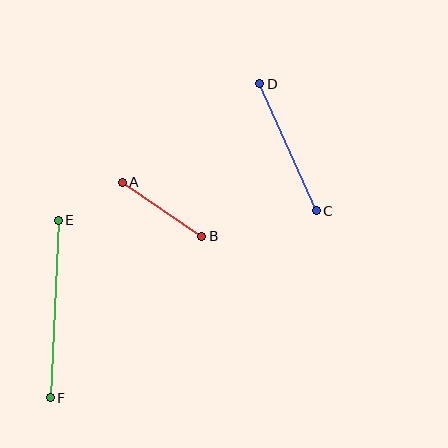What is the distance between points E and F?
The distance is approximately 178 pixels.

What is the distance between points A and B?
The distance is approximately 96 pixels.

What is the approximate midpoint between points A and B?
The midpoint is at approximately (162, 209) pixels.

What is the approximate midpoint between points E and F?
The midpoint is at approximately (54, 309) pixels.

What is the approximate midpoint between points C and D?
The midpoint is at approximately (288, 147) pixels.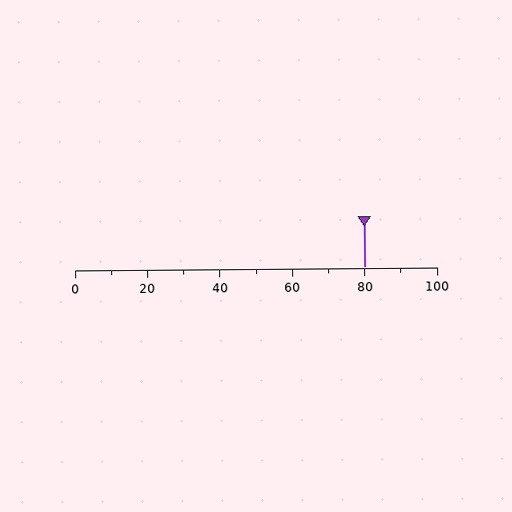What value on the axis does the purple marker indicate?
The marker indicates approximately 80.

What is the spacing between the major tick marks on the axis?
The major ticks are spaced 20 apart.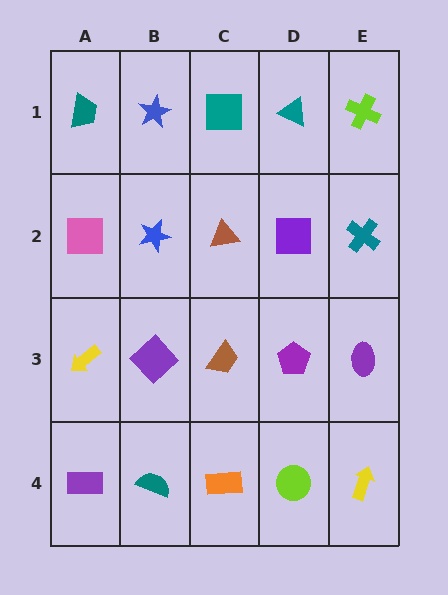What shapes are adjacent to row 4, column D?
A purple pentagon (row 3, column D), an orange rectangle (row 4, column C), a yellow arrow (row 4, column E).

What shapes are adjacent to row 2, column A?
A teal trapezoid (row 1, column A), a yellow arrow (row 3, column A), a blue star (row 2, column B).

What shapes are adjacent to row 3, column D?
A purple square (row 2, column D), a lime circle (row 4, column D), a brown trapezoid (row 3, column C), a purple ellipse (row 3, column E).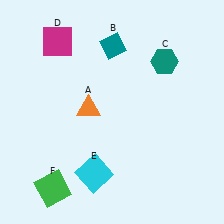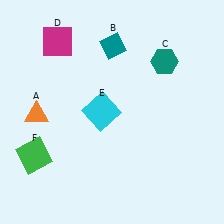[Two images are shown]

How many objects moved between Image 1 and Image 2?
3 objects moved between the two images.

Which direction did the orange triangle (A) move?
The orange triangle (A) moved left.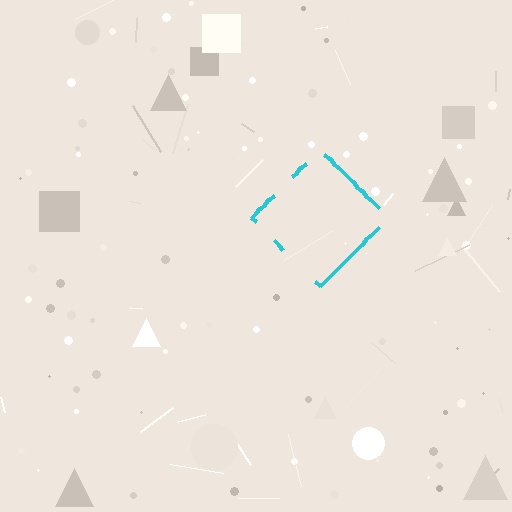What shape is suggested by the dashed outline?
The dashed outline suggests a diamond.